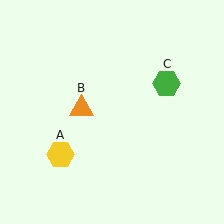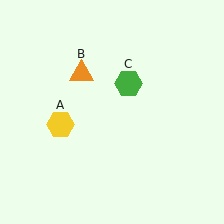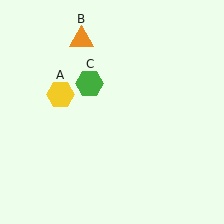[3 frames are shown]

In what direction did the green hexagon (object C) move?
The green hexagon (object C) moved left.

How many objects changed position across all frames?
3 objects changed position: yellow hexagon (object A), orange triangle (object B), green hexagon (object C).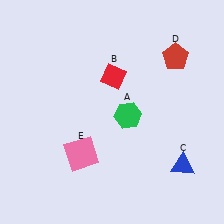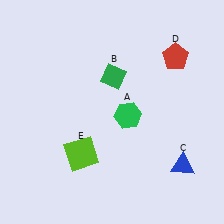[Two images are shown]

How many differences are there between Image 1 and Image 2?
There are 2 differences between the two images.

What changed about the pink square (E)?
In Image 1, E is pink. In Image 2, it changed to lime.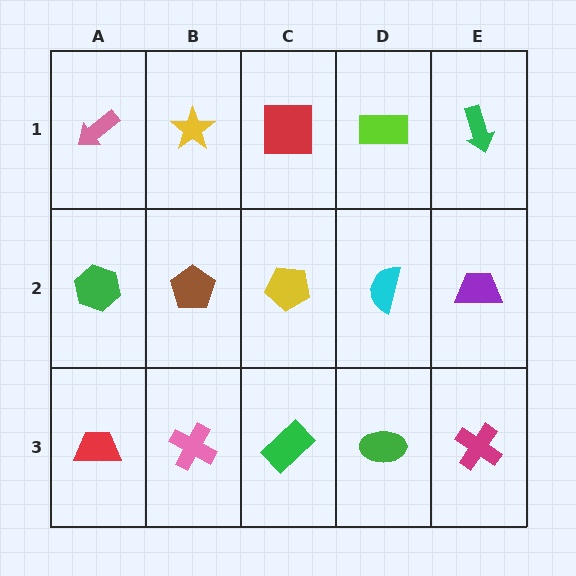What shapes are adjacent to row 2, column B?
A yellow star (row 1, column B), a pink cross (row 3, column B), a green hexagon (row 2, column A), a yellow pentagon (row 2, column C).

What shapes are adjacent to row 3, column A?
A green hexagon (row 2, column A), a pink cross (row 3, column B).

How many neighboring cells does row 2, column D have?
4.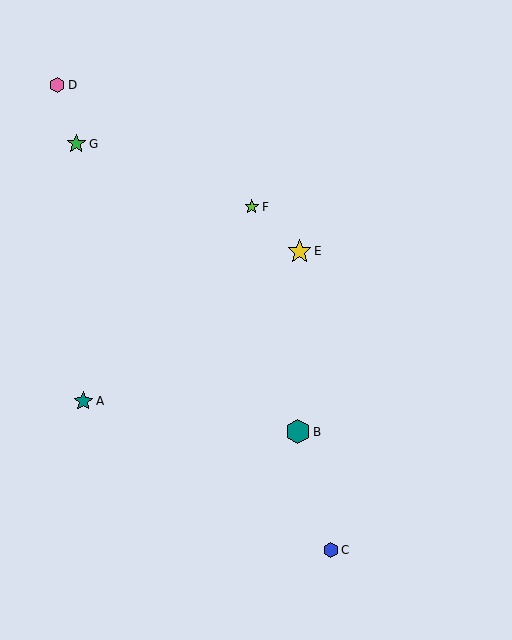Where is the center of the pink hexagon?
The center of the pink hexagon is at (57, 85).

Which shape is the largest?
The teal hexagon (labeled B) is the largest.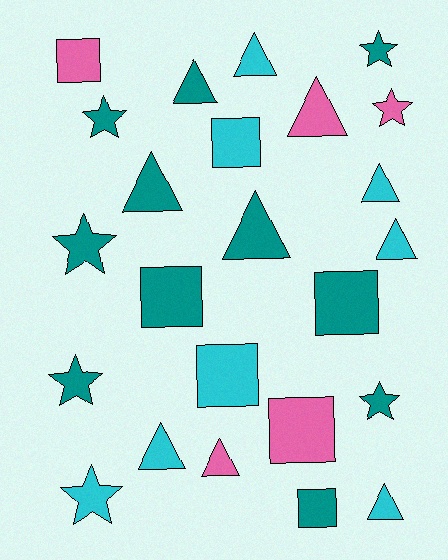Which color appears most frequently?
Teal, with 11 objects.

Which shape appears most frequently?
Triangle, with 10 objects.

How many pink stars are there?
There is 1 pink star.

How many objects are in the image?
There are 24 objects.